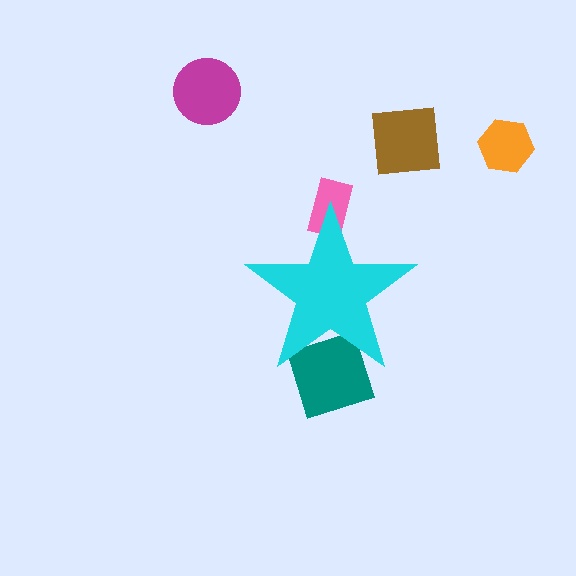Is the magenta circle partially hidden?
No, the magenta circle is fully visible.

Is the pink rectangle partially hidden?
Yes, the pink rectangle is partially hidden behind the cyan star.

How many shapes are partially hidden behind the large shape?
2 shapes are partially hidden.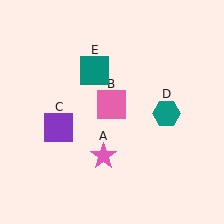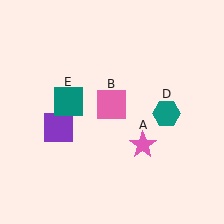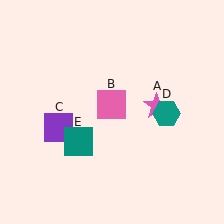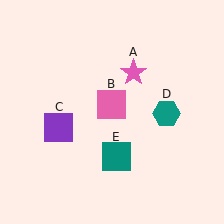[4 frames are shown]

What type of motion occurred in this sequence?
The pink star (object A), teal square (object E) rotated counterclockwise around the center of the scene.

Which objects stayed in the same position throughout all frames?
Pink square (object B) and purple square (object C) and teal hexagon (object D) remained stationary.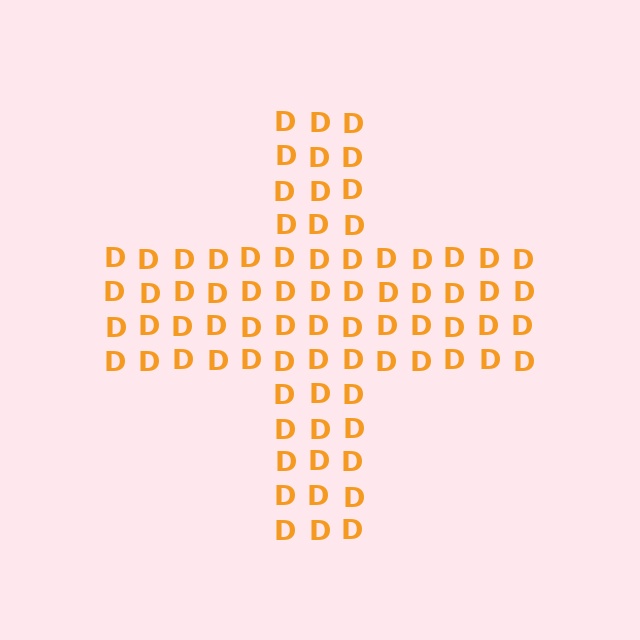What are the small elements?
The small elements are letter D's.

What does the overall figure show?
The overall figure shows a cross.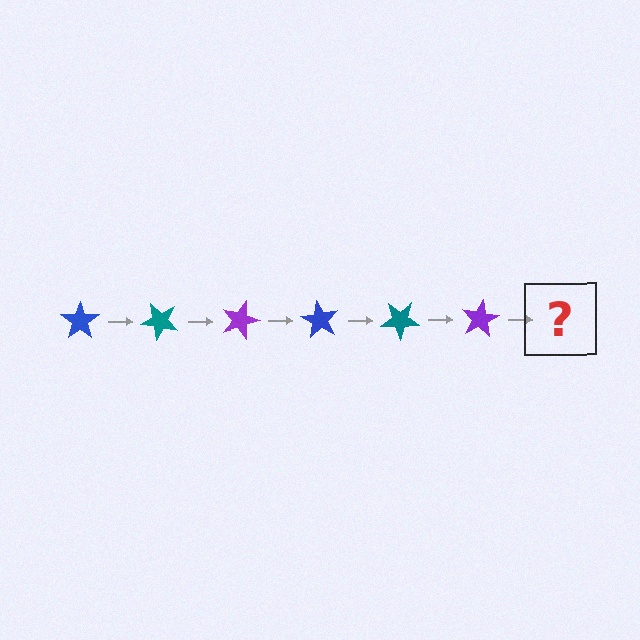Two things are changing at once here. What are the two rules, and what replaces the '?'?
The two rules are that it rotates 45 degrees each step and the color cycles through blue, teal, and purple. The '?' should be a blue star, rotated 270 degrees from the start.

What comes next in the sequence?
The next element should be a blue star, rotated 270 degrees from the start.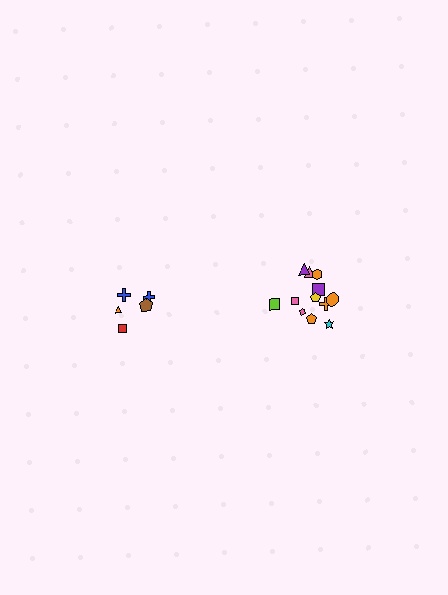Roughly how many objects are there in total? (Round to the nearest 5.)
Roughly 15 objects in total.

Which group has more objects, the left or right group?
The right group.